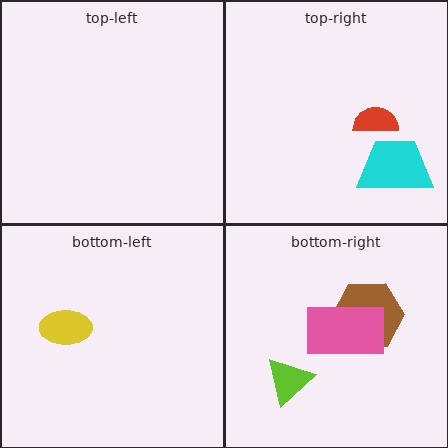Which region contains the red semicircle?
The top-right region.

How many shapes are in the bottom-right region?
3.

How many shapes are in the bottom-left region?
1.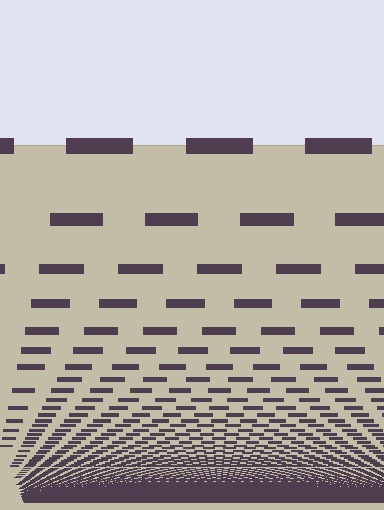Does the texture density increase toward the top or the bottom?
Density increases toward the bottom.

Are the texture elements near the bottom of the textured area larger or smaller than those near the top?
Smaller. The gradient is inverted — elements near the bottom are smaller and denser.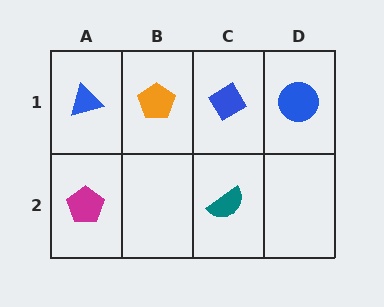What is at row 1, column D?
A blue circle.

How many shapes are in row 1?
4 shapes.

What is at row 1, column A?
A blue triangle.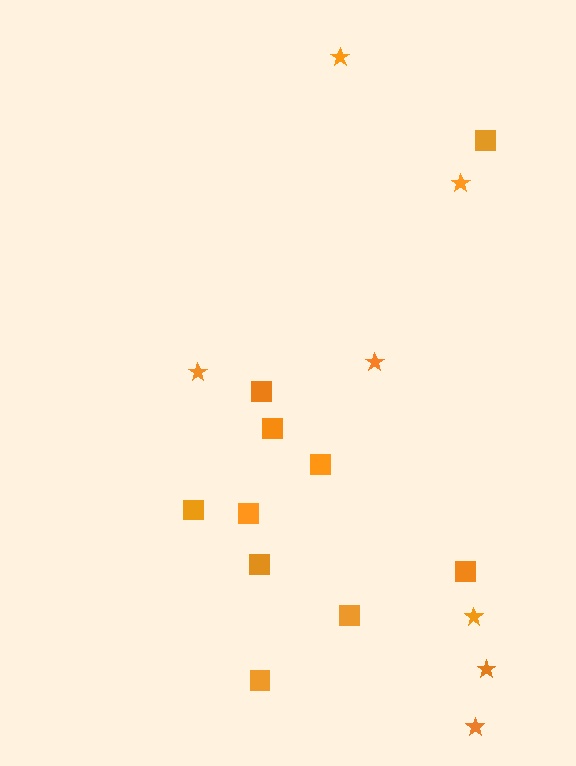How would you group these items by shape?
There are 2 groups: one group of squares (10) and one group of stars (7).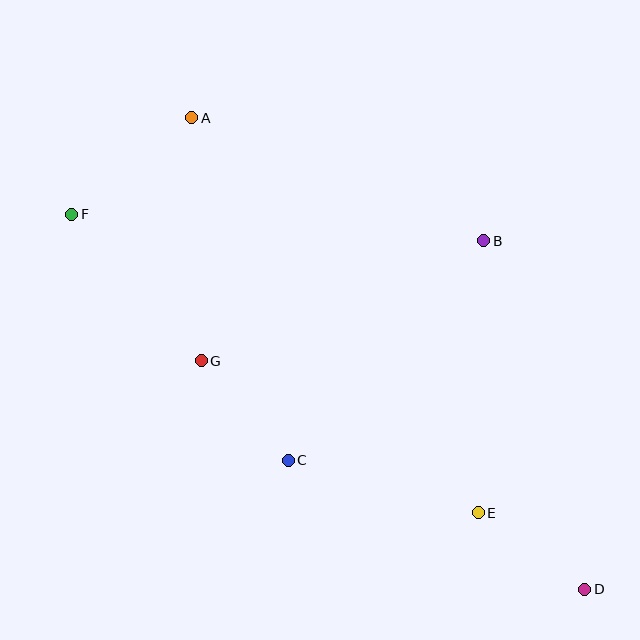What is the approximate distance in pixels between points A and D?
The distance between A and D is approximately 614 pixels.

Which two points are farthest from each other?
Points D and F are farthest from each other.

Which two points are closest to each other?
Points D and E are closest to each other.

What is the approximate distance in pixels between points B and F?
The distance between B and F is approximately 413 pixels.